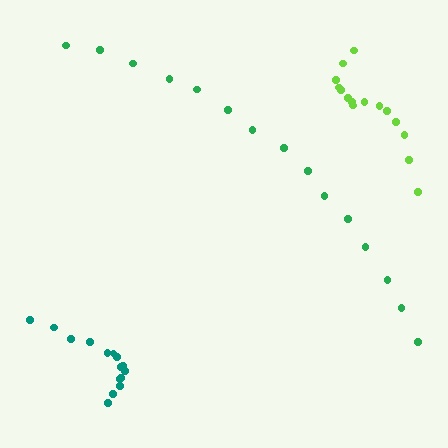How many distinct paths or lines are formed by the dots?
There are 3 distinct paths.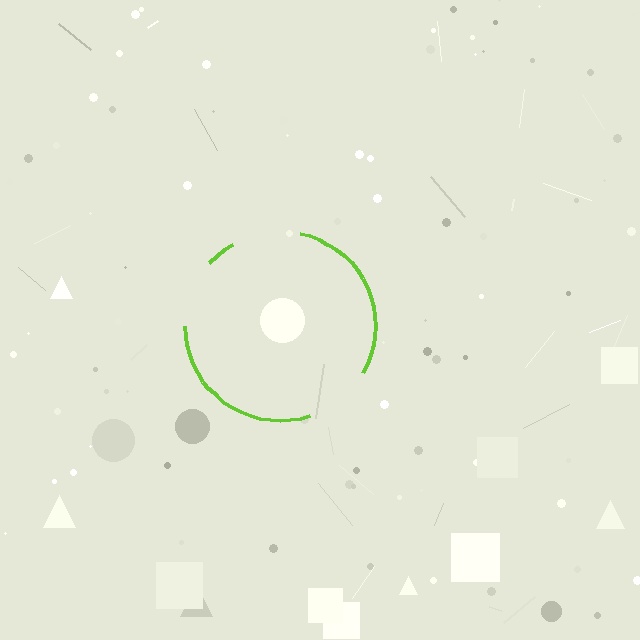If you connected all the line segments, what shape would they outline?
They would outline a circle.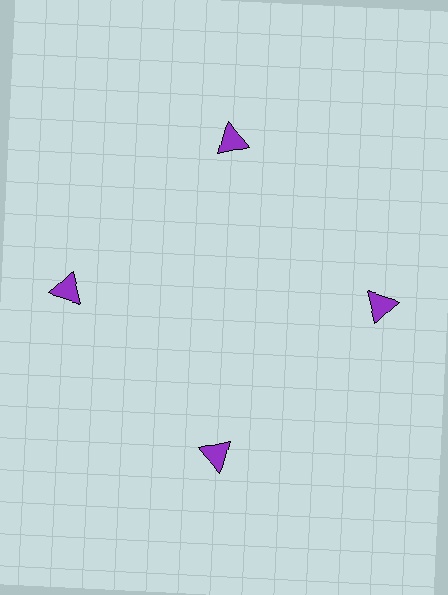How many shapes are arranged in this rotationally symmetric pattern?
There are 4 shapes, arranged in 4 groups of 1.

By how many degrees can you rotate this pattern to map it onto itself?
The pattern maps onto itself every 90 degrees of rotation.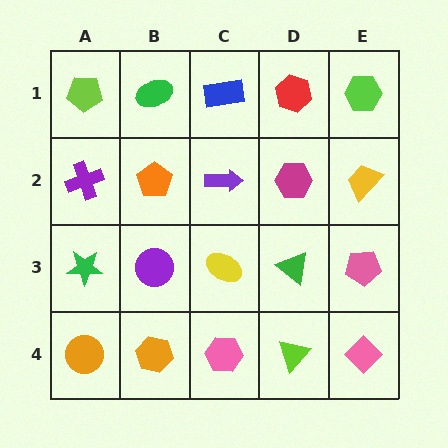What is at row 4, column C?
A pink hexagon.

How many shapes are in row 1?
5 shapes.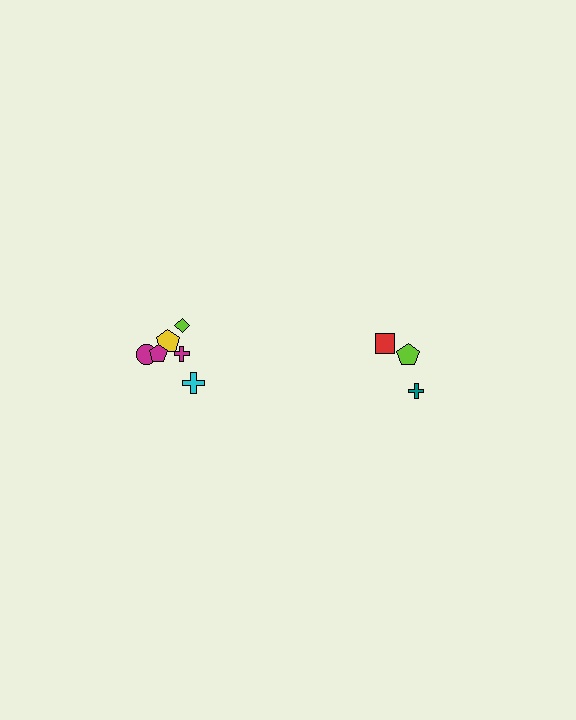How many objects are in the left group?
There are 6 objects.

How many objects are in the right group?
There are 3 objects.